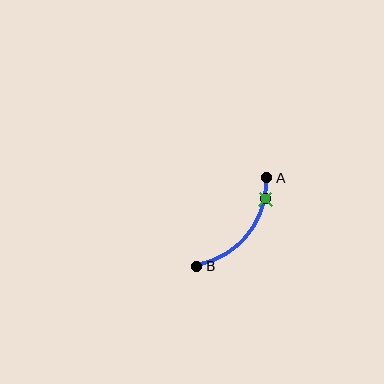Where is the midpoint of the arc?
The arc midpoint is the point on the curve farthest from the straight line joining A and B. It sits below and to the right of that line.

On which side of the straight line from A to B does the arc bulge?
The arc bulges below and to the right of the straight line connecting A and B.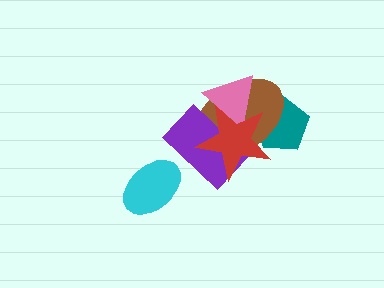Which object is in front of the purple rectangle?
The red star is in front of the purple rectangle.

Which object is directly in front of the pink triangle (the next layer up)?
The purple rectangle is directly in front of the pink triangle.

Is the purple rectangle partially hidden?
Yes, it is partially covered by another shape.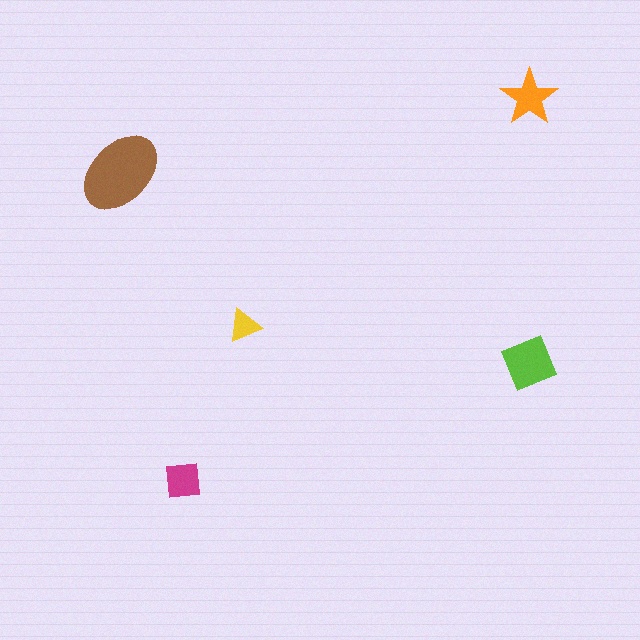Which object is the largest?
The brown ellipse.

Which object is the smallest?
The yellow triangle.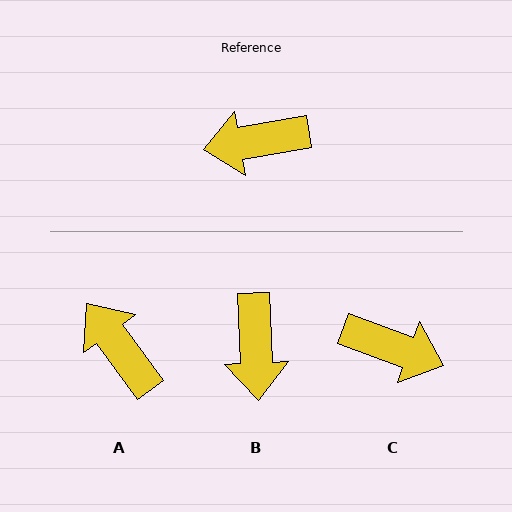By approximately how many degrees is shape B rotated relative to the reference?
Approximately 82 degrees counter-clockwise.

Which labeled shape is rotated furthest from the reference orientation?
C, about 150 degrees away.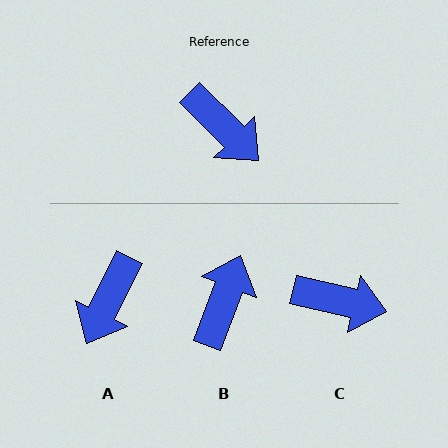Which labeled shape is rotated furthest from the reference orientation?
B, about 114 degrees away.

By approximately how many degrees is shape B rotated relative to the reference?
Approximately 114 degrees counter-clockwise.